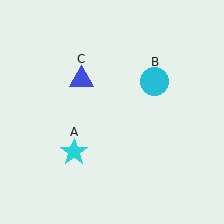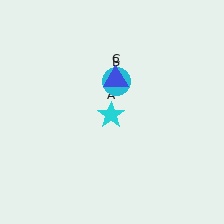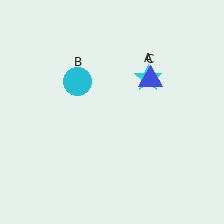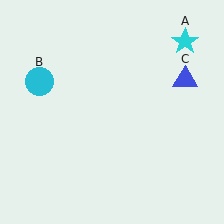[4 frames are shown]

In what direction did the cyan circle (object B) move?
The cyan circle (object B) moved left.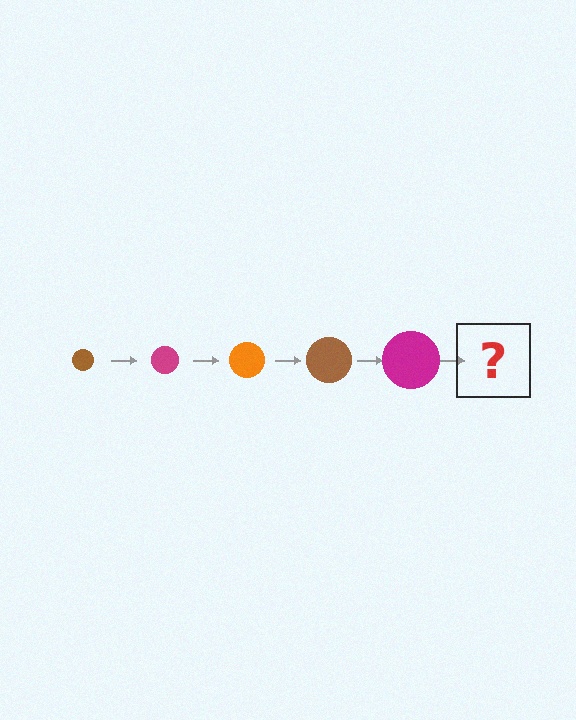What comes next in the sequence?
The next element should be an orange circle, larger than the previous one.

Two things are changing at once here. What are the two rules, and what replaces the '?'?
The two rules are that the circle grows larger each step and the color cycles through brown, magenta, and orange. The '?' should be an orange circle, larger than the previous one.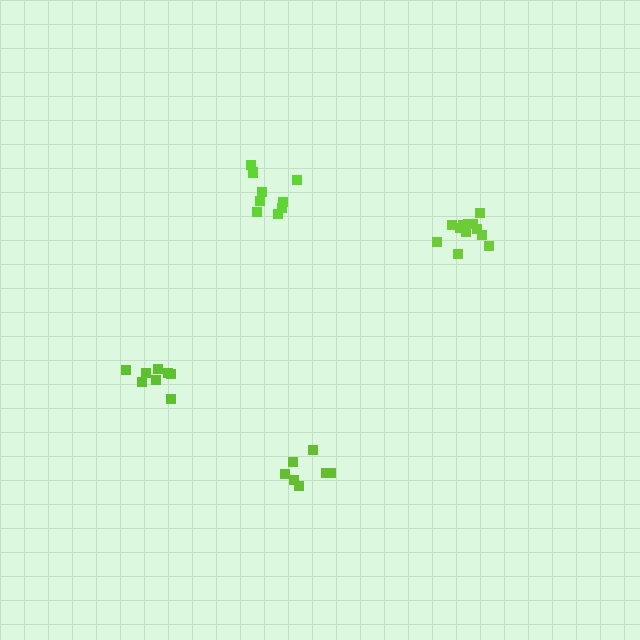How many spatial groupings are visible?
There are 4 spatial groupings.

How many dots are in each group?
Group 1: 8 dots, Group 2: 12 dots, Group 3: 10 dots, Group 4: 7 dots (37 total).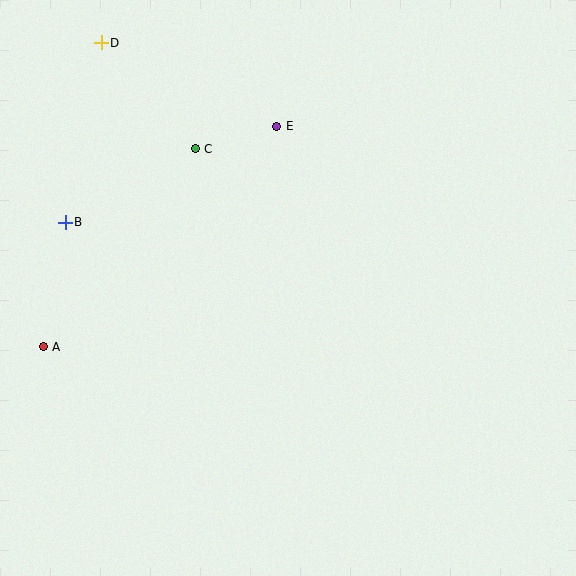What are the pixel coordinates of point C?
Point C is at (195, 149).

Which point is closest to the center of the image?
Point E at (277, 126) is closest to the center.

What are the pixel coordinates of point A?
Point A is at (43, 347).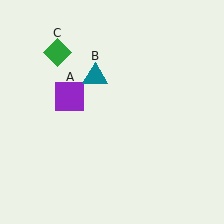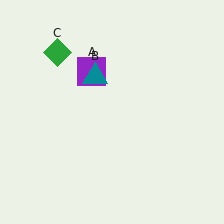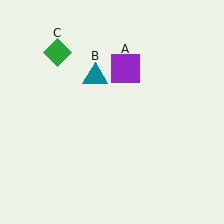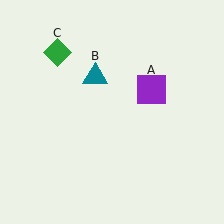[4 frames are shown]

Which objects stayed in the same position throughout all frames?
Teal triangle (object B) and green diamond (object C) remained stationary.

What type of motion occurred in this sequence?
The purple square (object A) rotated clockwise around the center of the scene.